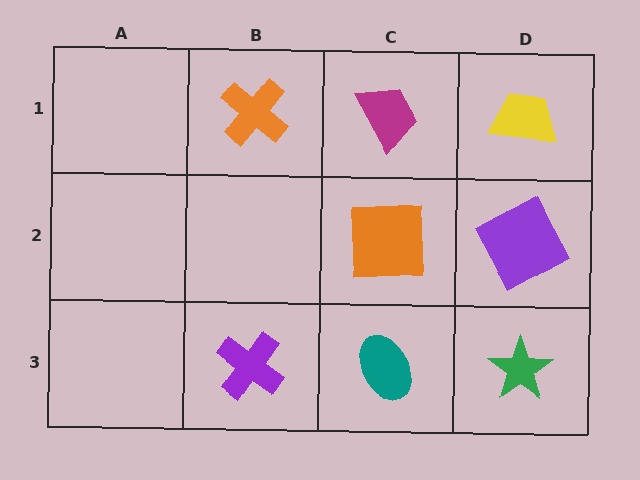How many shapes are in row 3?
3 shapes.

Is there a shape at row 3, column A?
No, that cell is empty.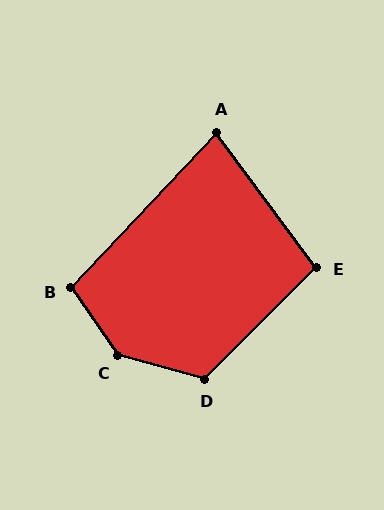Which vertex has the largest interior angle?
C, at approximately 140 degrees.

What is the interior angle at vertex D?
Approximately 120 degrees (obtuse).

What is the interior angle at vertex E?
Approximately 98 degrees (obtuse).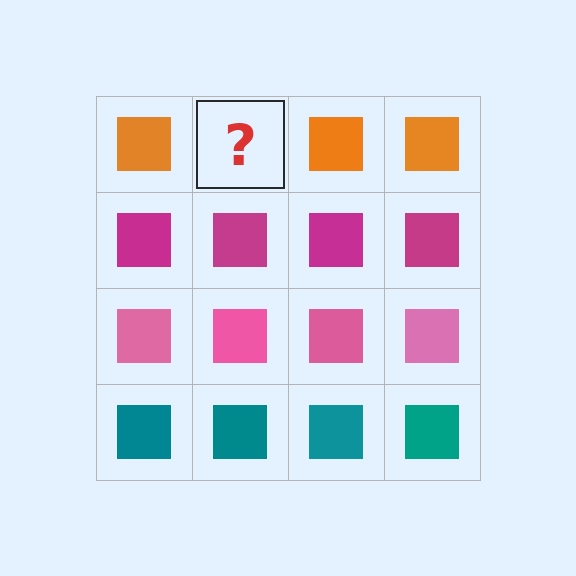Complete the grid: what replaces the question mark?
The question mark should be replaced with an orange square.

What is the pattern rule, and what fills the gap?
The rule is that each row has a consistent color. The gap should be filled with an orange square.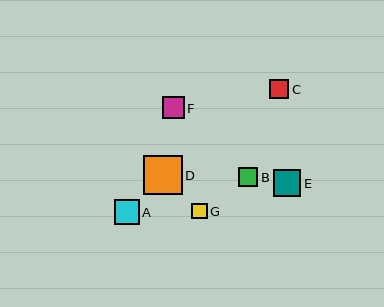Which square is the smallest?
Square G is the smallest with a size of approximately 15 pixels.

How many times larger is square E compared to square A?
Square E is approximately 1.1 times the size of square A.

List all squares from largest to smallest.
From largest to smallest: D, E, A, F, C, B, G.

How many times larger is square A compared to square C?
Square A is approximately 1.2 times the size of square C.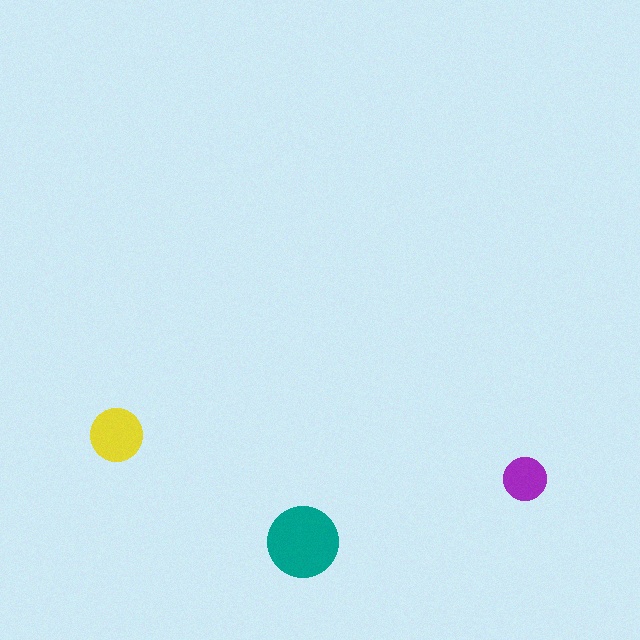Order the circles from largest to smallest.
the teal one, the yellow one, the purple one.